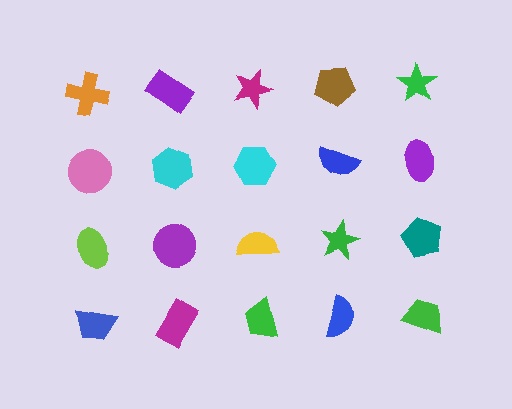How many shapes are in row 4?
5 shapes.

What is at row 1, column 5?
A green star.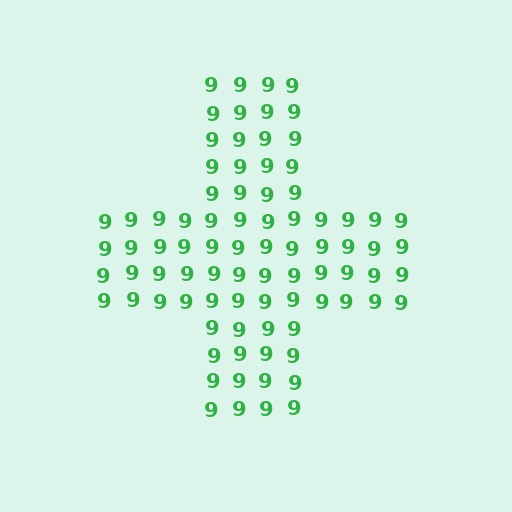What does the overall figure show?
The overall figure shows a cross.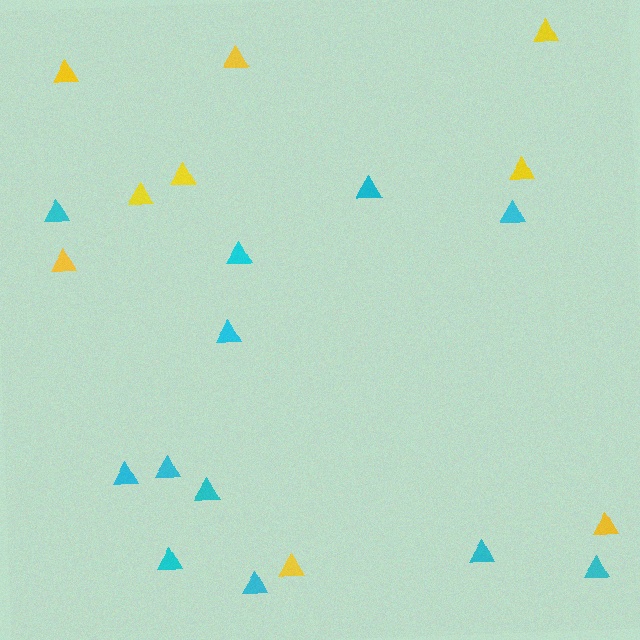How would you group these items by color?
There are 2 groups: one group of cyan triangles (12) and one group of yellow triangles (9).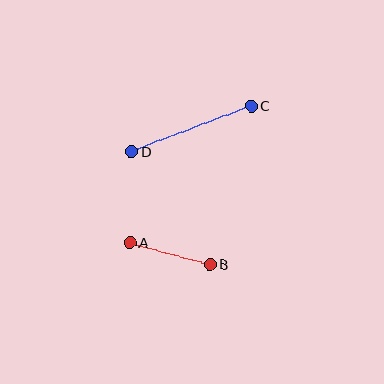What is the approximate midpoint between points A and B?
The midpoint is at approximately (170, 253) pixels.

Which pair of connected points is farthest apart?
Points C and D are farthest apart.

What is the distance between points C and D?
The distance is approximately 128 pixels.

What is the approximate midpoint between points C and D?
The midpoint is at approximately (191, 129) pixels.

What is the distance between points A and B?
The distance is approximately 83 pixels.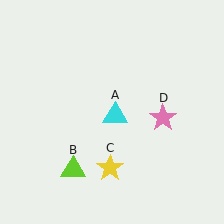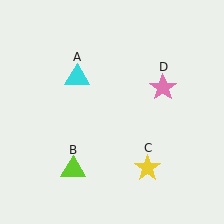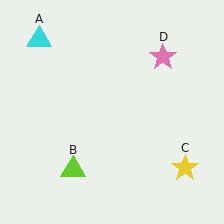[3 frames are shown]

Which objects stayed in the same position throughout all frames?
Lime triangle (object B) remained stationary.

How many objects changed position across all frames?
3 objects changed position: cyan triangle (object A), yellow star (object C), pink star (object D).